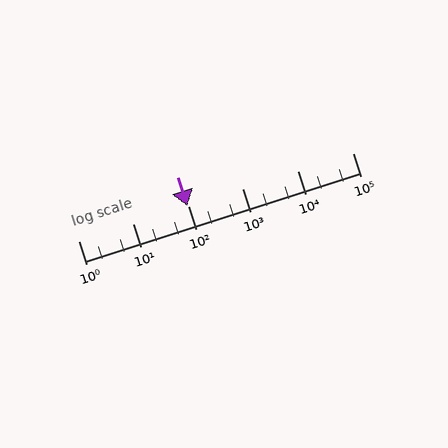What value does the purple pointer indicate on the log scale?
The pointer indicates approximately 98.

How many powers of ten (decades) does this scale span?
The scale spans 5 decades, from 1 to 100000.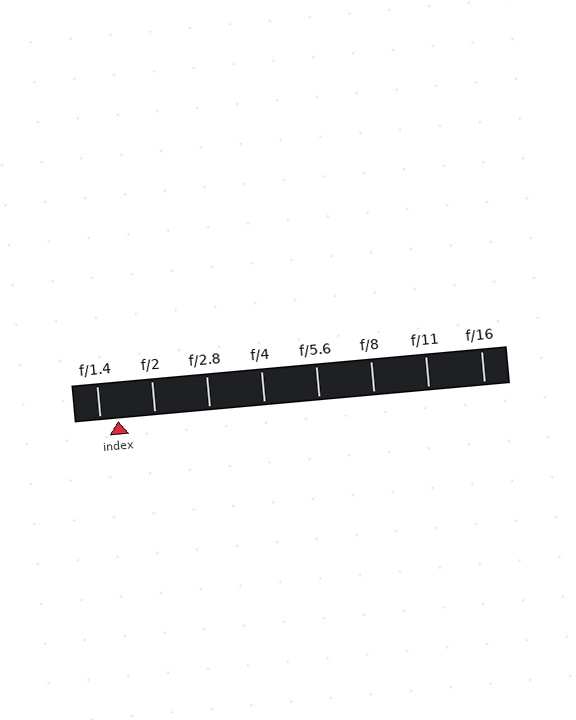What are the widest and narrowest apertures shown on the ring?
The widest aperture shown is f/1.4 and the narrowest is f/16.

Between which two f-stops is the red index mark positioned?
The index mark is between f/1.4 and f/2.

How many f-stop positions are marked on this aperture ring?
There are 8 f-stop positions marked.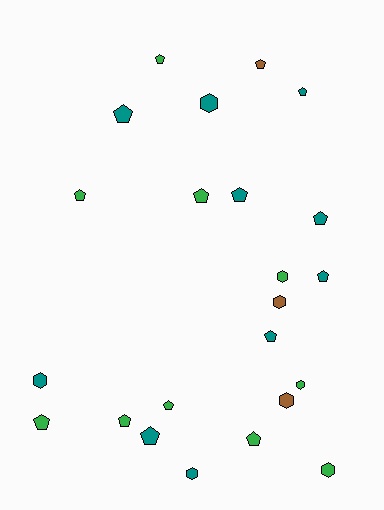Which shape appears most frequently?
Pentagon, with 15 objects.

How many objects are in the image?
There are 23 objects.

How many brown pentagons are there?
There is 1 brown pentagon.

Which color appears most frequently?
Teal, with 10 objects.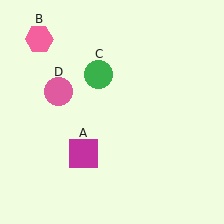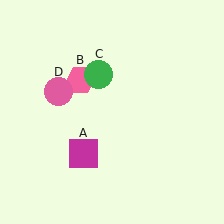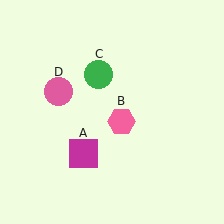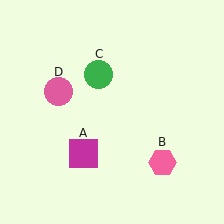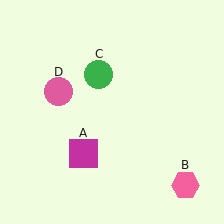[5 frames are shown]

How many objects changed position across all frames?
1 object changed position: pink hexagon (object B).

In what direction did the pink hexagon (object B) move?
The pink hexagon (object B) moved down and to the right.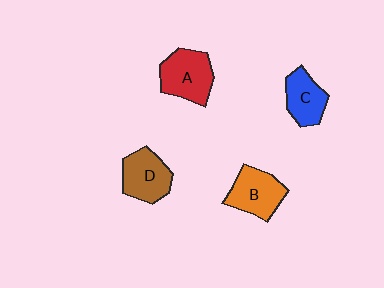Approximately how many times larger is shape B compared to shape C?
Approximately 1.2 times.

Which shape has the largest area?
Shape A (red).